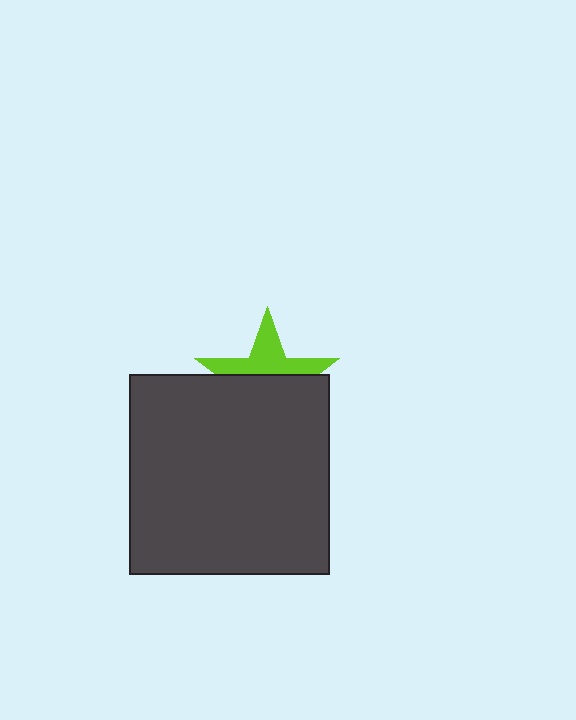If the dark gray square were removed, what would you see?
You would see the complete lime star.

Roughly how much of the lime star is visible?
A small part of it is visible (roughly 42%).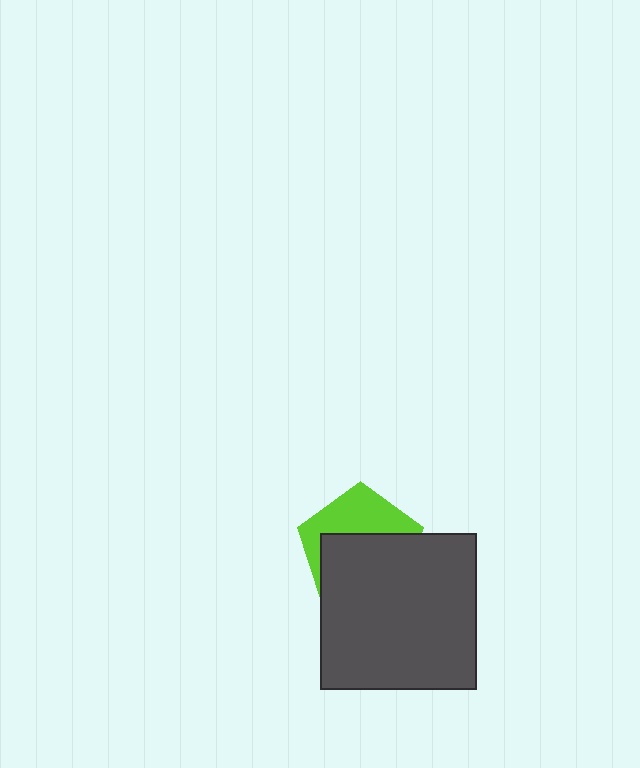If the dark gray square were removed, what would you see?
You would see the complete lime pentagon.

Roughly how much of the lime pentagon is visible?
A small part of it is visible (roughly 41%).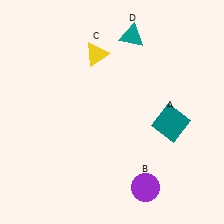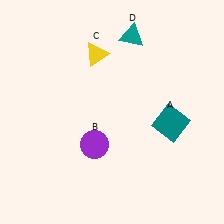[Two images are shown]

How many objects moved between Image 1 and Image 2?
1 object moved between the two images.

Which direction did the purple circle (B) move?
The purple circle (B) moved left.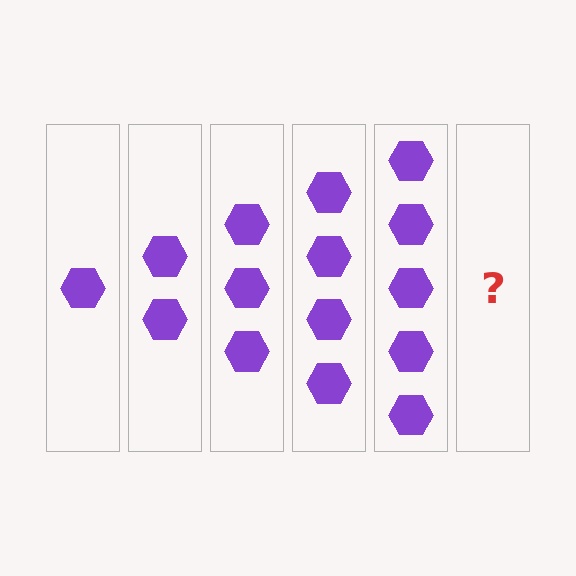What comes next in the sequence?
The next element should be 6 hexagons.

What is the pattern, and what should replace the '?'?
The pattern is that each step adds one more hexagon. The '?' should be 6 hexagons.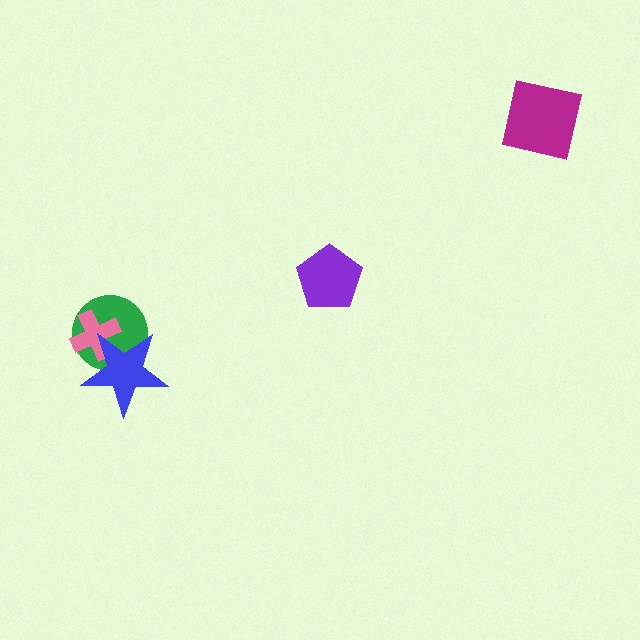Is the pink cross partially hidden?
Yes, it is partially covered by another shape.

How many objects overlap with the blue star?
2 objects overlap with the blue star.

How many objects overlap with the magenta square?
0 objects overlap with the magenta square.